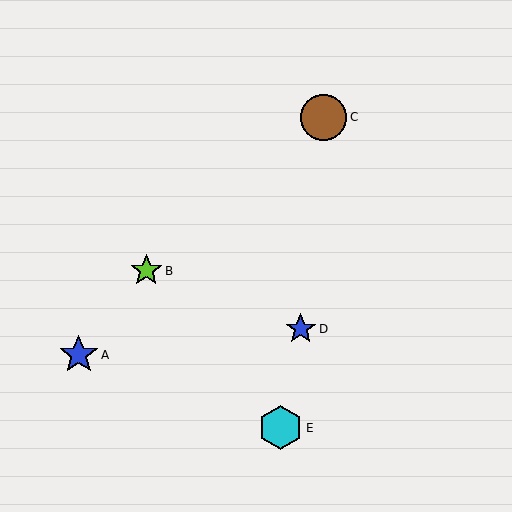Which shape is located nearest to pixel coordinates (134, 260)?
The lime star (labeled B) at (146, 271) is nearest to that location.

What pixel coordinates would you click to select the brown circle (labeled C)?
Click at (324, 117) to select the brown circle C.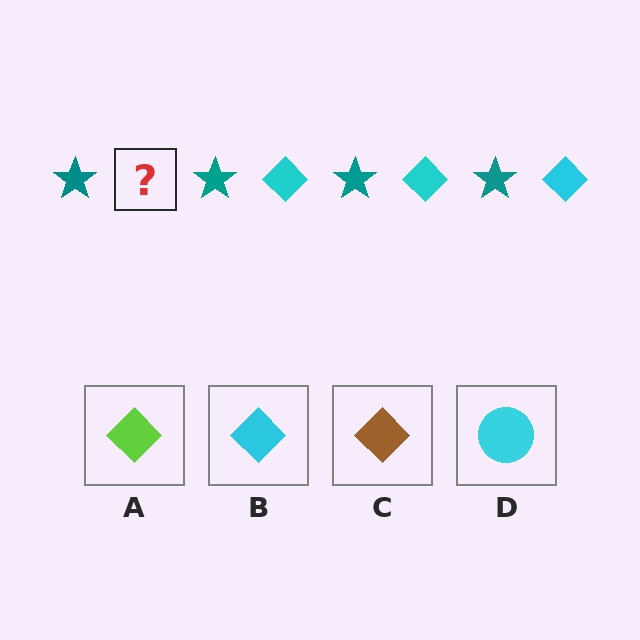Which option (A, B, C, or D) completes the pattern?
B.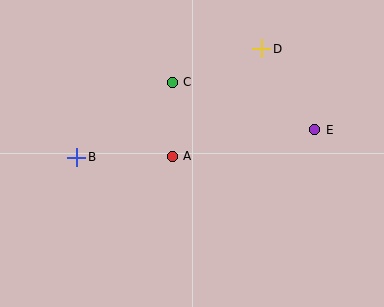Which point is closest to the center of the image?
Point A at (172, 156) is closest to the center.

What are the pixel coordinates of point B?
Point B is at (77, 157).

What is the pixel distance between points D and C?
The distance between D and C is 96 pixels.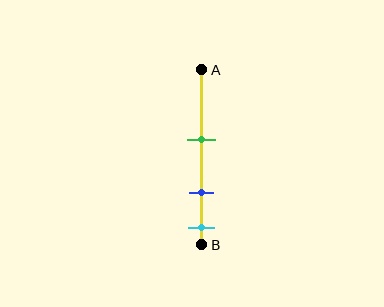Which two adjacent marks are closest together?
The blue and cyan marks are the closest adjacent pair.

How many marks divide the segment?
There are 3 marks dividing the segment.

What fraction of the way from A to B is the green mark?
The green mark is approximately 40% (0.4) of the way from A to B.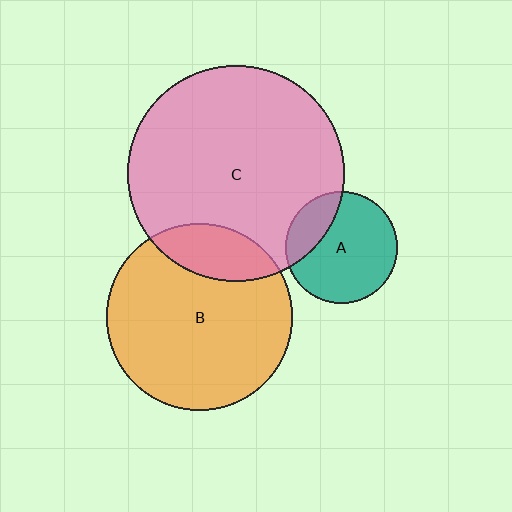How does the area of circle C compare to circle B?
Approximately 1.4 times.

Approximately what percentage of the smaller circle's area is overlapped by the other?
Approximately 20%.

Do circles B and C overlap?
Yes.